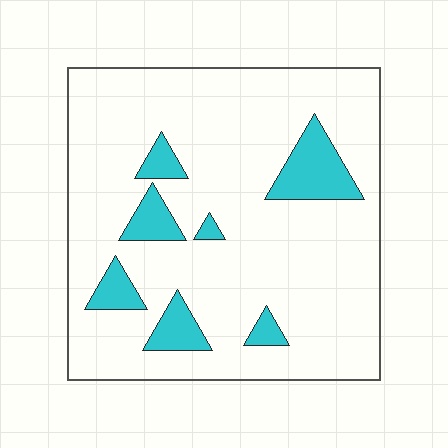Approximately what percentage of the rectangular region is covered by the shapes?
Approximately 15%.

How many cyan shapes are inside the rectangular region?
7.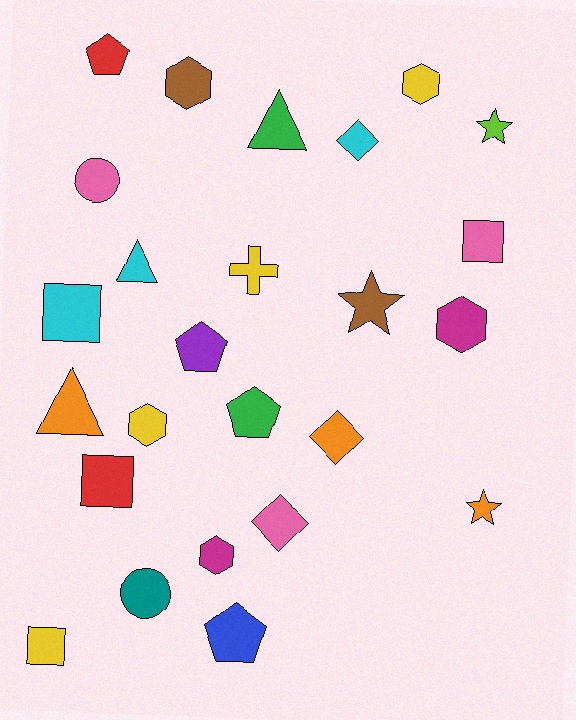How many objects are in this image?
There are 25 objects.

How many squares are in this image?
There are 4 squares.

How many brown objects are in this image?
There are 2 brown objects.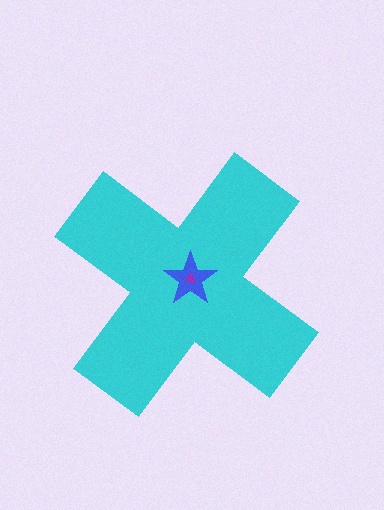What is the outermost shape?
The cyan cross.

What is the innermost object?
The purple triangle.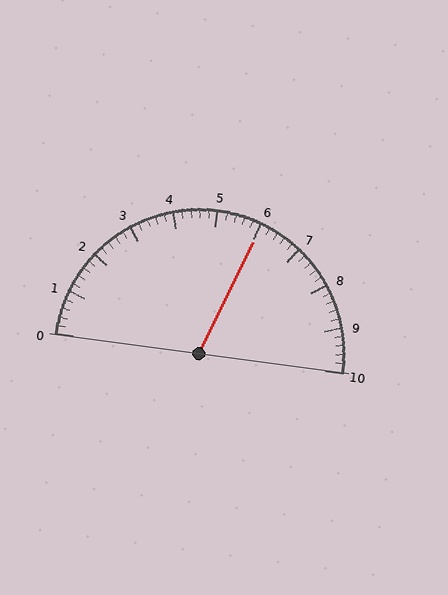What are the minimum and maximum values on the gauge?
The gauge ranges from 0 to 10.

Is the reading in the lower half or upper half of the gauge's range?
The reading is in the upper half of the range (0 to 10).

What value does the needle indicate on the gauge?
The needle indicates approximately 6.0.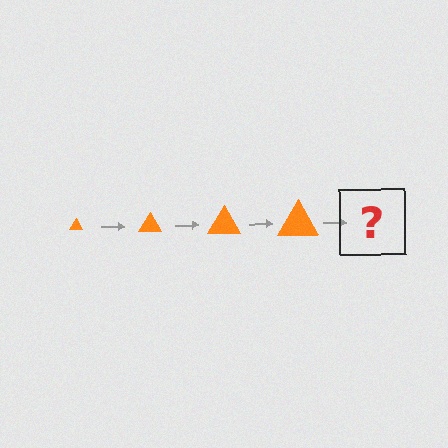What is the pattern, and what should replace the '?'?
The pattern is that the triangle gets progressively larger each step. The '?' should be an orange triangle, larger than the previous one.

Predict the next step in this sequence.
The next step is an orange triangle, larger than the previous one.